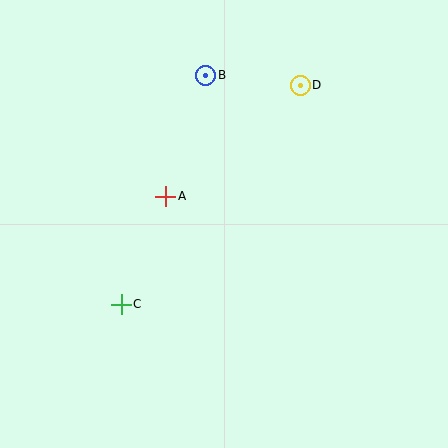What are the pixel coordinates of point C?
Point C is at (121, 304).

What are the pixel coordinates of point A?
Point A is at (166, 196).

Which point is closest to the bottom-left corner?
Point C is closest to the bottom-left corner.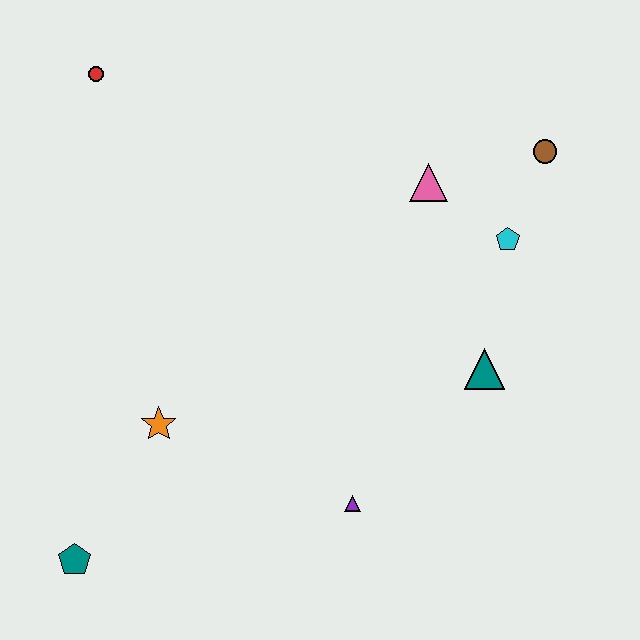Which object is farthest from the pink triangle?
The teal pentagon is farthest from the pink triangle.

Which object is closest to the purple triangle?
The teal triangle is closest to the purple triangle.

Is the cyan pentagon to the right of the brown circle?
No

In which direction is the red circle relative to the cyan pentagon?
The red circle is to the left of the cyan pentagon.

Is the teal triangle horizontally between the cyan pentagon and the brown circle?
No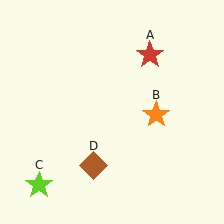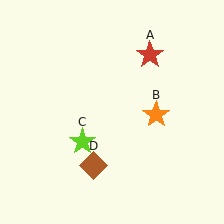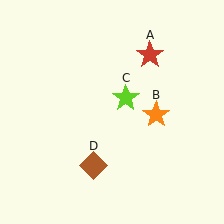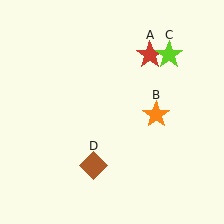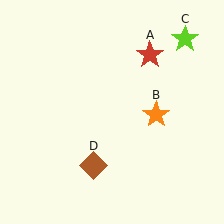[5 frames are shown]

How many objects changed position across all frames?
1 object changed position: lime star (object C).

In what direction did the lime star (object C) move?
The lime star (object C) moved up and to the right.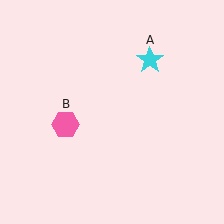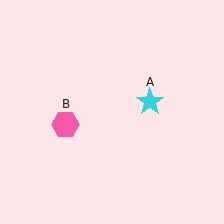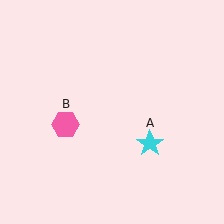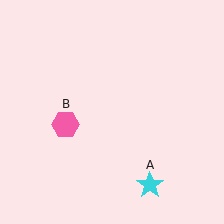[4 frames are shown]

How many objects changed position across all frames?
1 object changed position: cyan star (object A).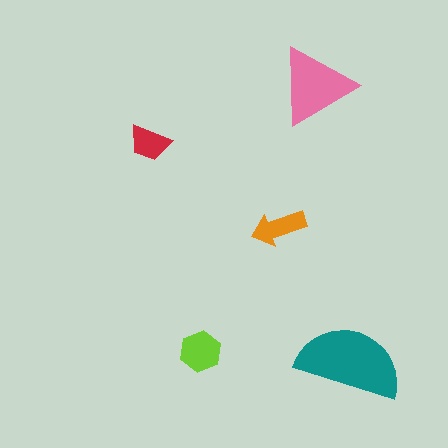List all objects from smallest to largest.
The red trapezoid, the orange arrow, the lime hexagon, the pink triangle, the teal semicircle.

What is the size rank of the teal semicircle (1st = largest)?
1st.